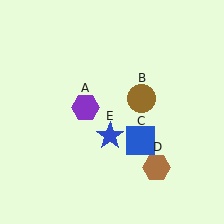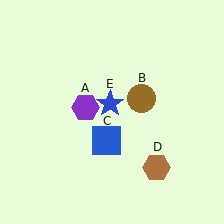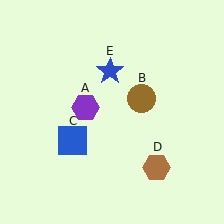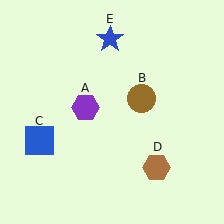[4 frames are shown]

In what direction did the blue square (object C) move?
The blue square (object C) moved left.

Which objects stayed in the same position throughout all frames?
Purple hexagon (object A) and brown circle (object B) and brown hexagon (object D) remained stationary.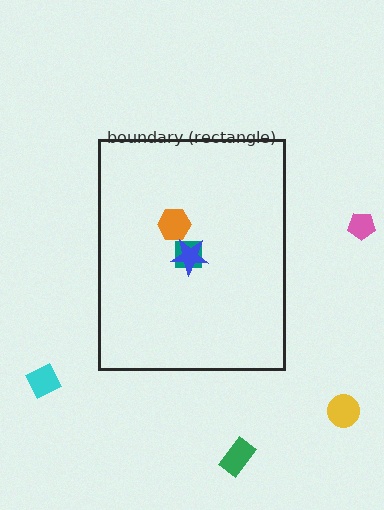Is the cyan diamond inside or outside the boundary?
Outside.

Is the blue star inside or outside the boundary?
Inside.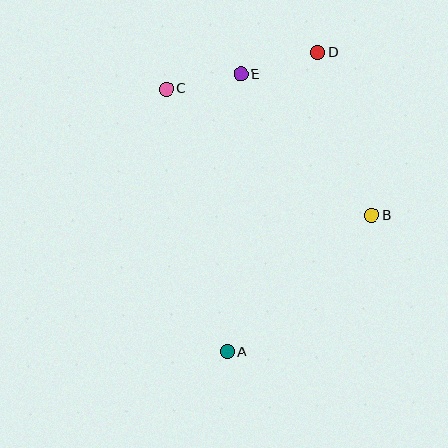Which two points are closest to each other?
Points C and E are closest to each other.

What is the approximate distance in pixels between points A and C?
The distance between A and C is approximately 270 pixels.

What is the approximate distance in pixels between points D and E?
The distance between D and E is approximately 80 pixels.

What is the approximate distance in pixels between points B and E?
The distance between B and E is approximately 192 pixels.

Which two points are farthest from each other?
Points A and D are farthest from each other.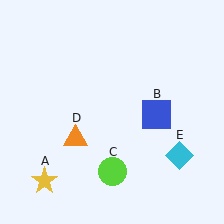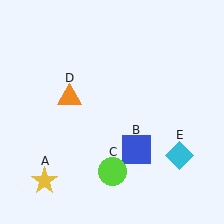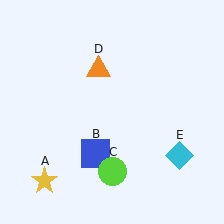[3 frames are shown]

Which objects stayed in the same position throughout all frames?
Yellow star (object A) and lime circle (object C) and cyan diamond (object E) remained stationary.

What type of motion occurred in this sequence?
The blue square (object B), orange triangle (object D) rotated clockwise around the center of the scene.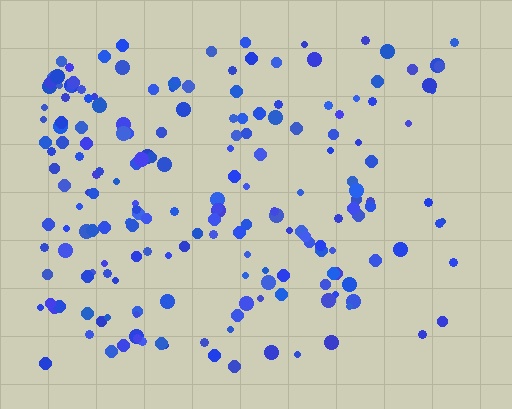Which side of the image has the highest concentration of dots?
The left.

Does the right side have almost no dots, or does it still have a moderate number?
Still a moderate number, just noticeably fewer than the left.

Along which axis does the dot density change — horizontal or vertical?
Horizontal.